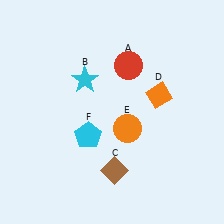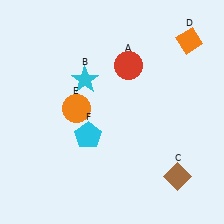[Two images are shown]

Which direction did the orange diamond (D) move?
The orange diamond (D) moved up.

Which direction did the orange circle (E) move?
The orange circle (E) moved left.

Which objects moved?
The objects that moved are: the brown diamond (C), the orange diamond (D), the orange circle (E).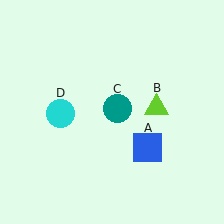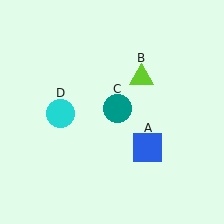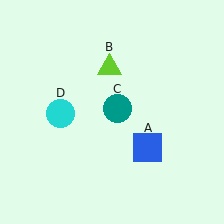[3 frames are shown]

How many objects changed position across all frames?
1 object changed position: lime triangle (object B).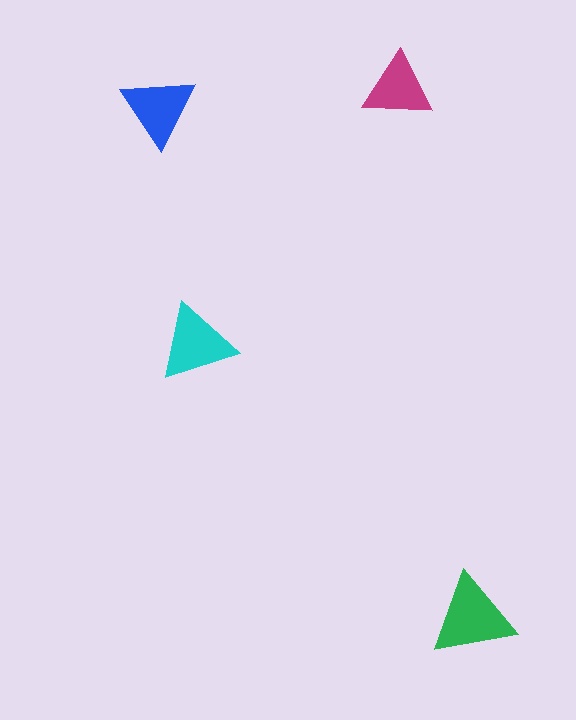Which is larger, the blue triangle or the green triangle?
The green one.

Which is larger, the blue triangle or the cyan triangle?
The cyan one.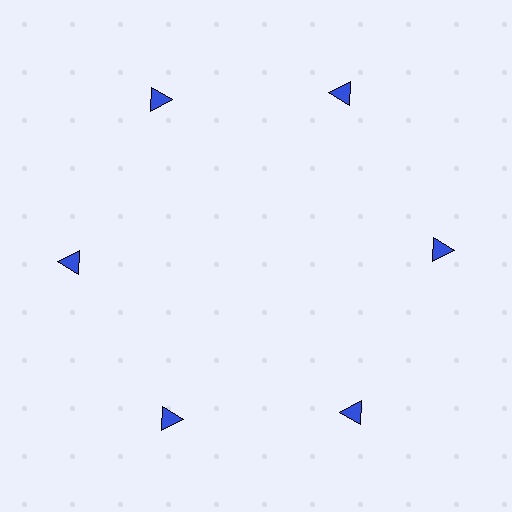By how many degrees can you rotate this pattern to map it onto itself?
The pattern maps onto itself every 60 degrees of rotation.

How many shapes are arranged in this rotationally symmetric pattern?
There are 6 shapes, arranged in 6 groups of 1.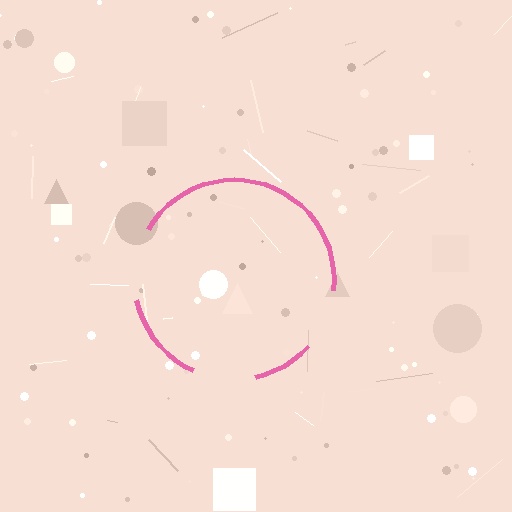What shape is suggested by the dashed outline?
The dashed outline suggests a circle.